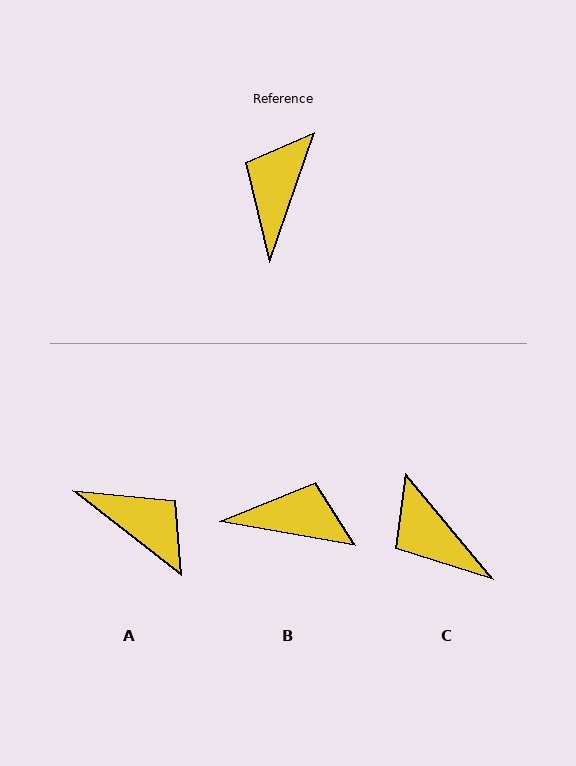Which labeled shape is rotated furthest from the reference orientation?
A, about 109 degrees away.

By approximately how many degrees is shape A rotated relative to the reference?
Approximately 109 degrees clockwise.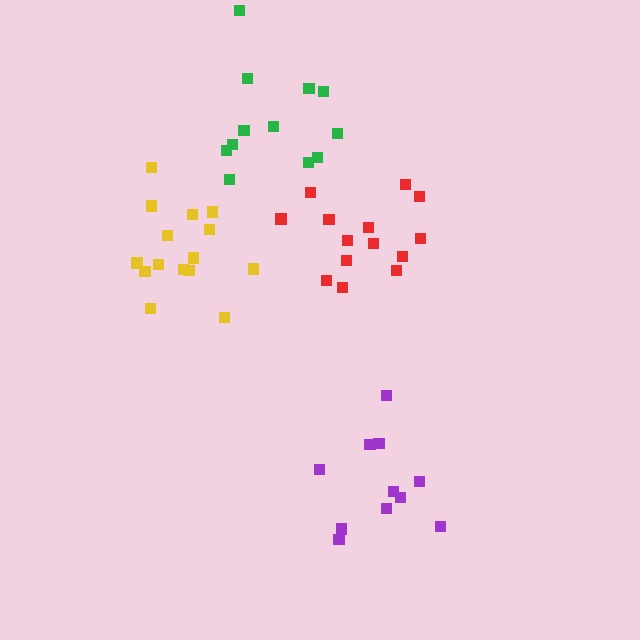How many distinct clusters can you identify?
There are 4 distinct clusters.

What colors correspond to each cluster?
The clusters are colored: purple, green, yellow, red.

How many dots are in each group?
Group 1: 11 dots, Group 2: 12 dots, Group 3: 15 dots, Group 4: 14 dots (52 total).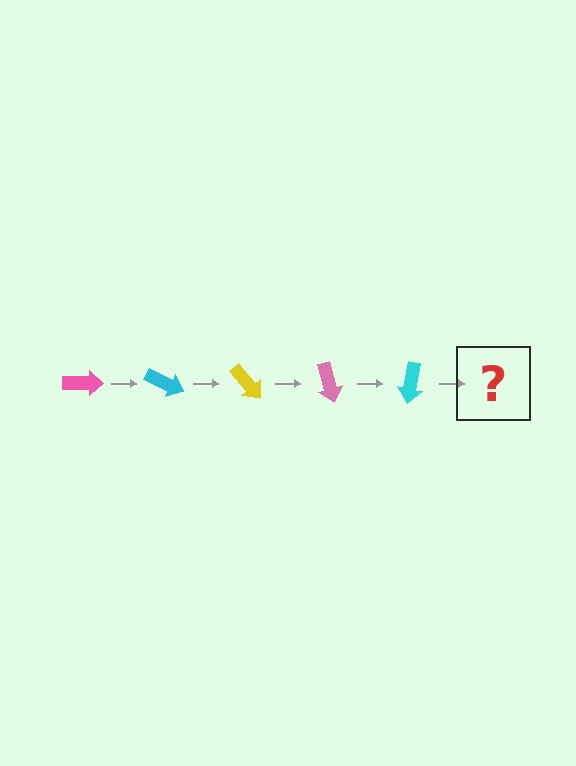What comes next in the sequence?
The next element should be a yellow arrow, rotated 125 degrees from the start.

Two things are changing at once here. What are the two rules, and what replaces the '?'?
The two rules are that it rotates 25 degrees each step and the color cycles through pink, cyan, and yellow. The '?' should be a yellow arrow, rotated 125 degrees from the start.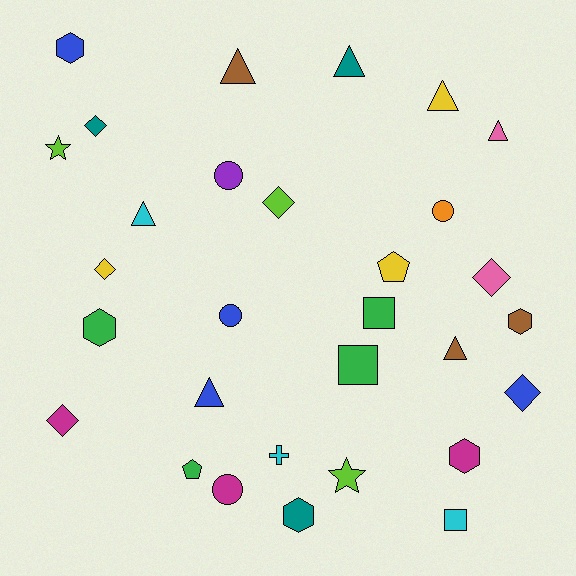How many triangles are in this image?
There are 7 triangles.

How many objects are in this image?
There are 30 objects.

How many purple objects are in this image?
There is 1 purple object.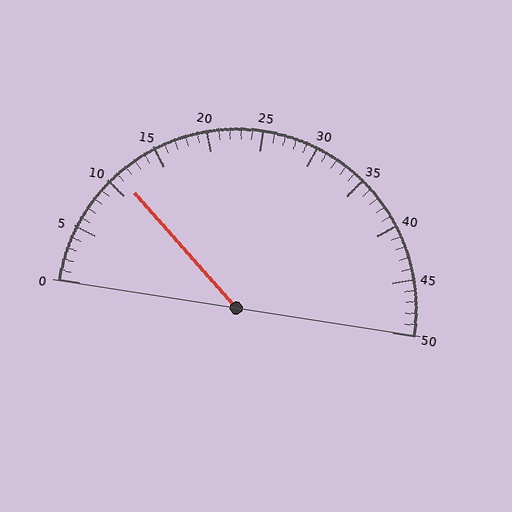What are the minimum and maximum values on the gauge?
The gauge ranges from 0 to 50.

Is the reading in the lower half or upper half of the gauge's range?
The reading is in the lower half of the range (0 to 50).